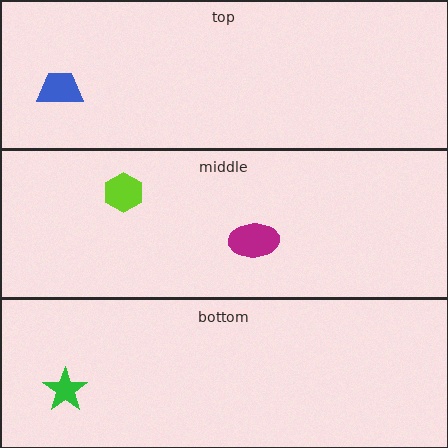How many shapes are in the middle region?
2.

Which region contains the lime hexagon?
The middle region.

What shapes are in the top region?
The blue trapezoid.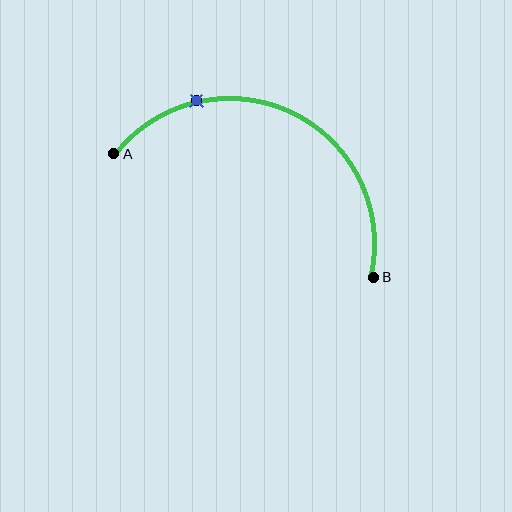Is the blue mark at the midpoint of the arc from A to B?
No. The blue mark lies on the arc but is closer to endpoint A. The arc midpoint would be at the point on the curve equidistant along the arc from both A and B.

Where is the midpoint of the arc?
The arc midpoint is the point on the curve farthest from the straight line joining A and B. It sits above that line.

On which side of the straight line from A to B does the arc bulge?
The arc bulges above the straight line connecting A and B.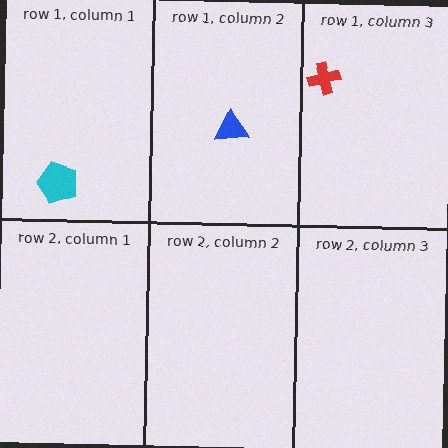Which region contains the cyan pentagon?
The row 1, column 1 region.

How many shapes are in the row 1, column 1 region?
1.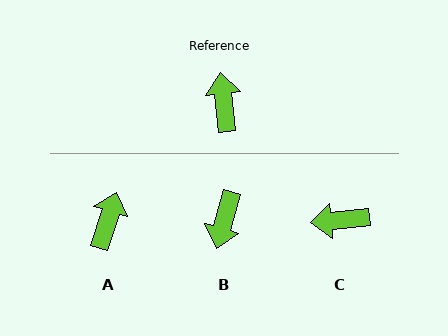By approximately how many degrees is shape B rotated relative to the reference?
Approximately 158 degrees counter-clockwise.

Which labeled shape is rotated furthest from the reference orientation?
B, about 158 degrees away.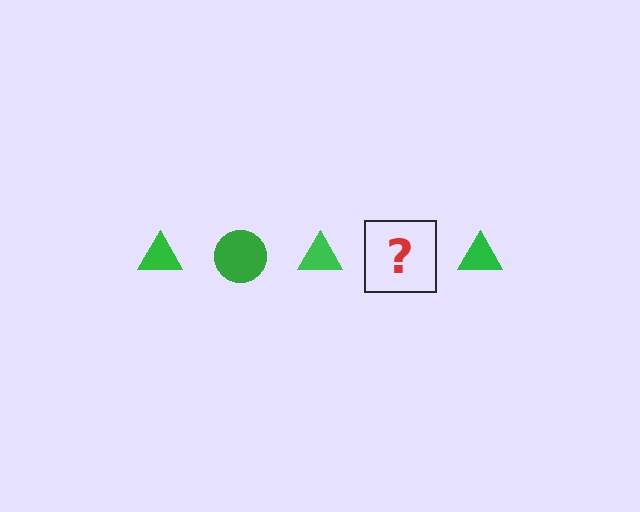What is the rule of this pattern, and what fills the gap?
The rule is that the pattern cycles through triangle, circle shapes in green. The gap should be filled with a green circle.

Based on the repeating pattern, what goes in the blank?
The blank should be a green circle.